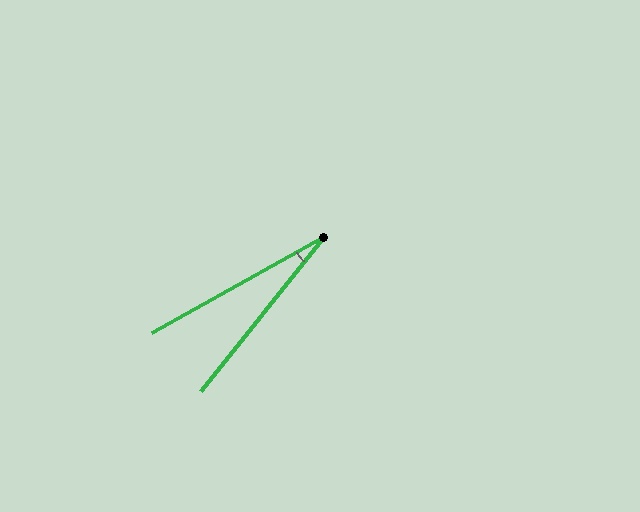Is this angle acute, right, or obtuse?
It is acute.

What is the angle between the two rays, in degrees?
Approximately 22 degrees.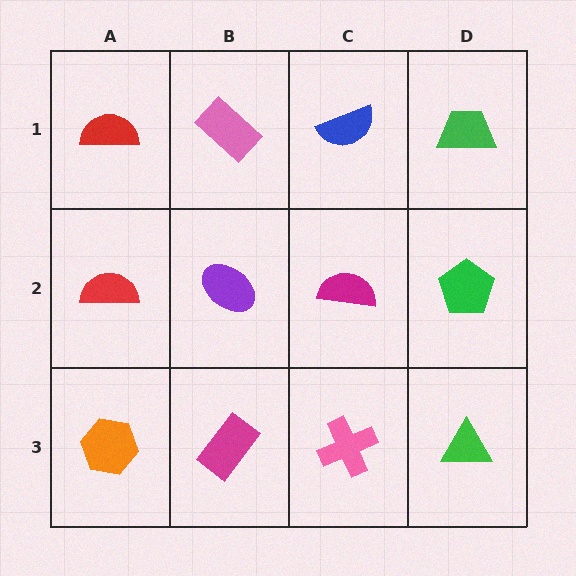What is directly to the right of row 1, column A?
A pink rectangle.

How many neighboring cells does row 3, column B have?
3.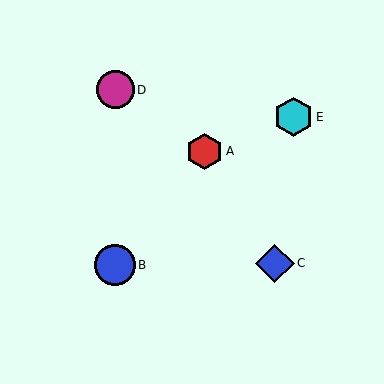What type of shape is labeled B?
Shape B is a blue circle.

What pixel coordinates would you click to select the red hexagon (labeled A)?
Click at (205, 151) to select the red hexagon A.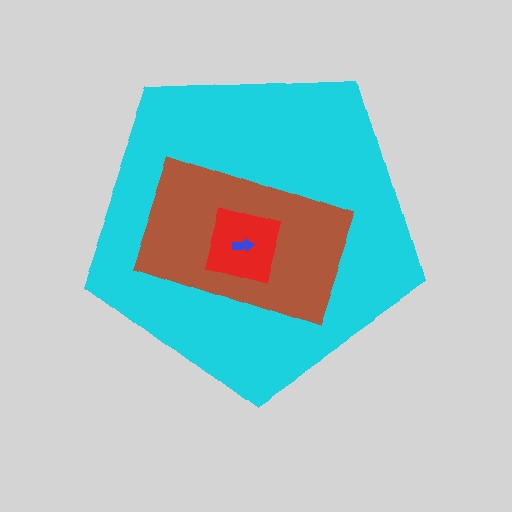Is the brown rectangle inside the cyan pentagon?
Yes.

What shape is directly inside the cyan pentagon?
The brown rectangle.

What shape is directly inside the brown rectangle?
The red square.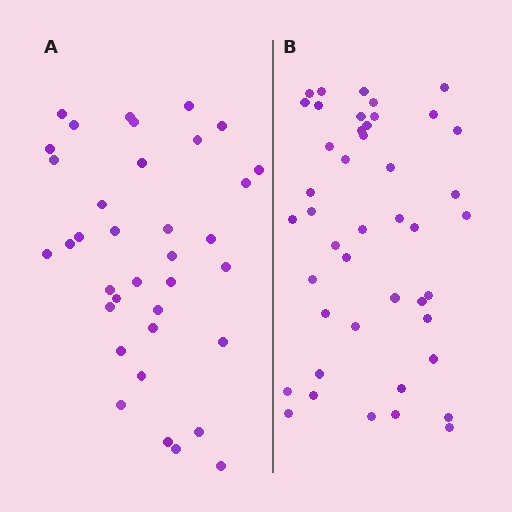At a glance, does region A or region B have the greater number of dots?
Region B (the right region) has more dots.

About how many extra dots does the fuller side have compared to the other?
Region B has roughly 8 or so more dots than region A.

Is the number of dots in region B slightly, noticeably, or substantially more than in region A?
Region B has only slightly more — the two regions are fairly close. The ratio is roughly 1.2 to 1.